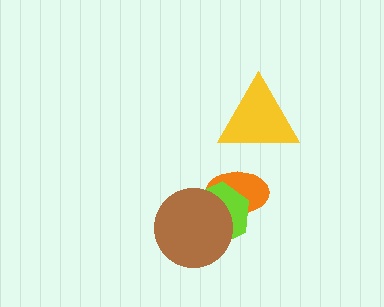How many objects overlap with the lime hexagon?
2 objects overlap with the lime hexagon.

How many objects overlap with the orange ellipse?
2 objects overlap with the orange ellipse.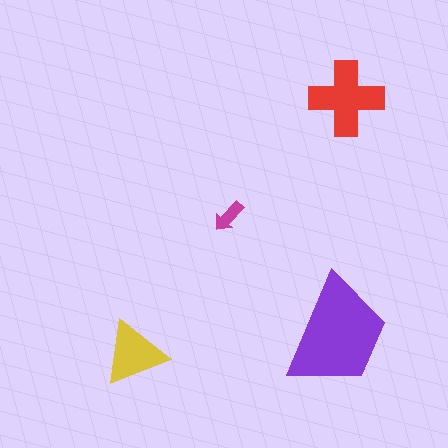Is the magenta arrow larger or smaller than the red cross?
Smaller.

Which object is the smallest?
The magenta arrow.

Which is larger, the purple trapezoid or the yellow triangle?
The purple trapezoid.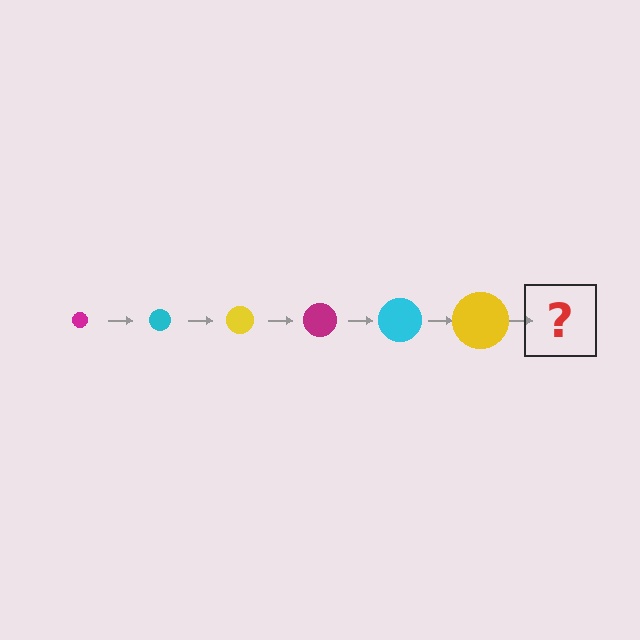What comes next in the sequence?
The next element should be a magenta circle, larger than the previous one.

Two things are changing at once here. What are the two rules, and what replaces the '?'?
The two rules are that the circle grows larger each step and the color cycles through magenta, cyan, and yellow. The '?' should be a magenta circle, larger than the previous one.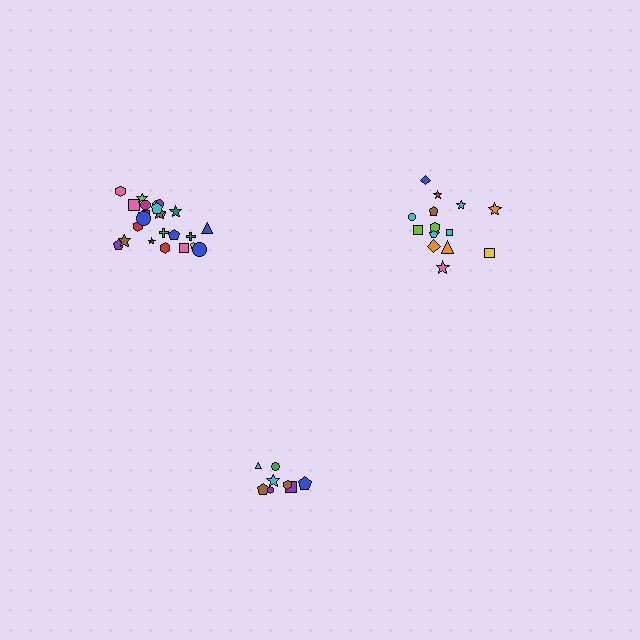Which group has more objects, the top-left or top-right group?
The top-left group.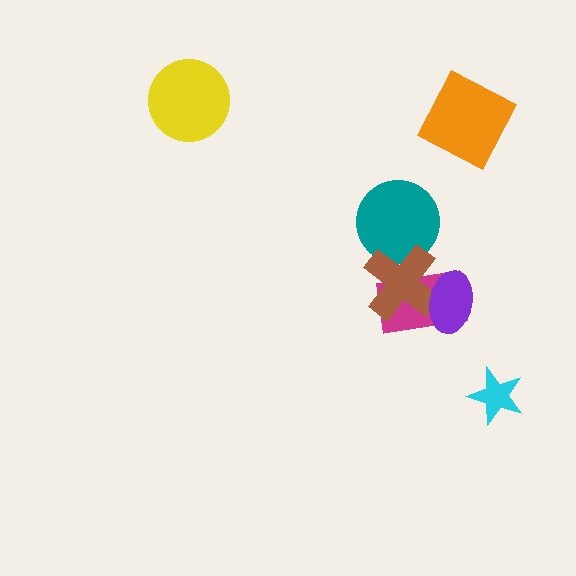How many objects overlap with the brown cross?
3 objects overlap with the brown cross.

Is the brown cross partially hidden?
Yes, it is partially covered by another shape.